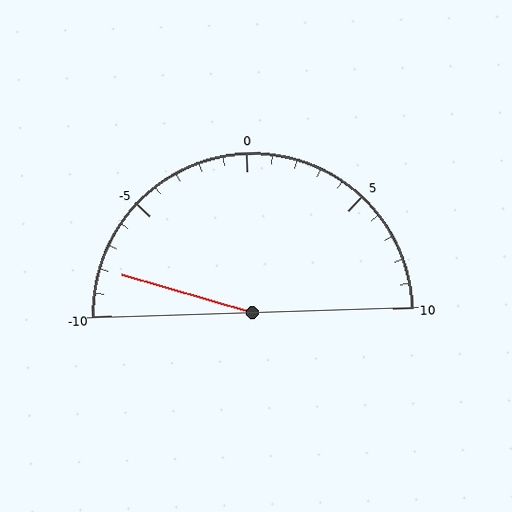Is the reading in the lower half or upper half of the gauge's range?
The reading is in the lower half of the range (-10 to 10).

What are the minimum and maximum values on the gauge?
The gauge ranges from -10 to 10.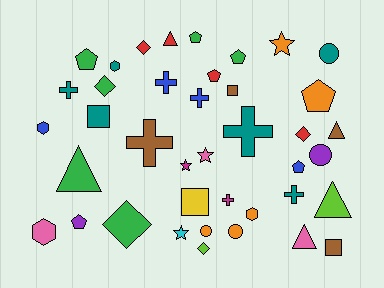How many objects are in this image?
There are 40 objects.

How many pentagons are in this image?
There are 7 pentagons.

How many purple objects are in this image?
There are 2 purple objects.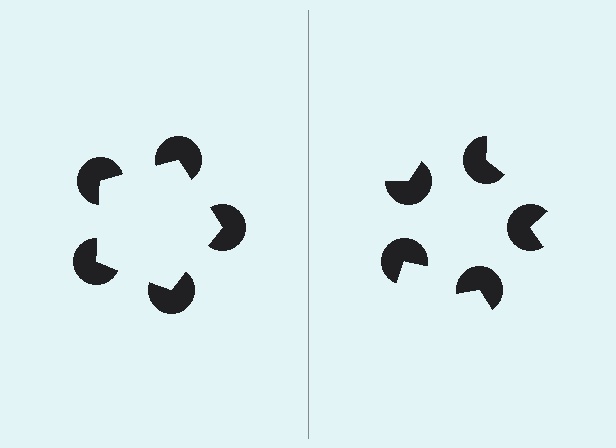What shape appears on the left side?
An illusory pentagon.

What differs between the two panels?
The pac-man discs are positioned identically on both sides; only the wedge orientations differ. On the left they align to a pentagon; on the right they are misaligned.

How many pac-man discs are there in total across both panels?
10 — 5 on each side.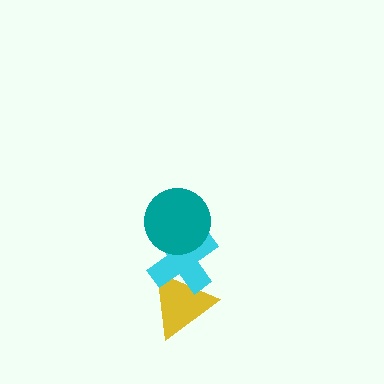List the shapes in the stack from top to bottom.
From top to bottom: the teal circle, the cyan cross, the yellow triangle.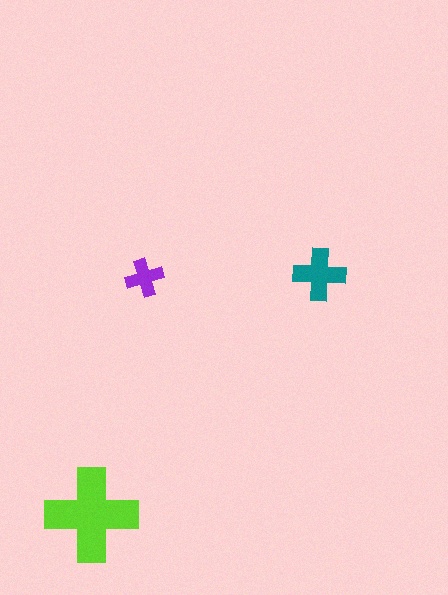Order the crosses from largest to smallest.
the lime one, the teal one, the purple one.